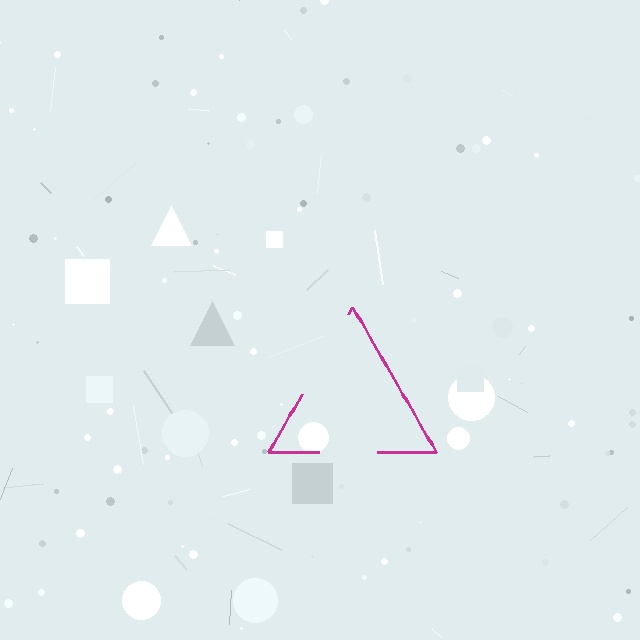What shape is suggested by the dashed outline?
The dashed outline suggests a triangle.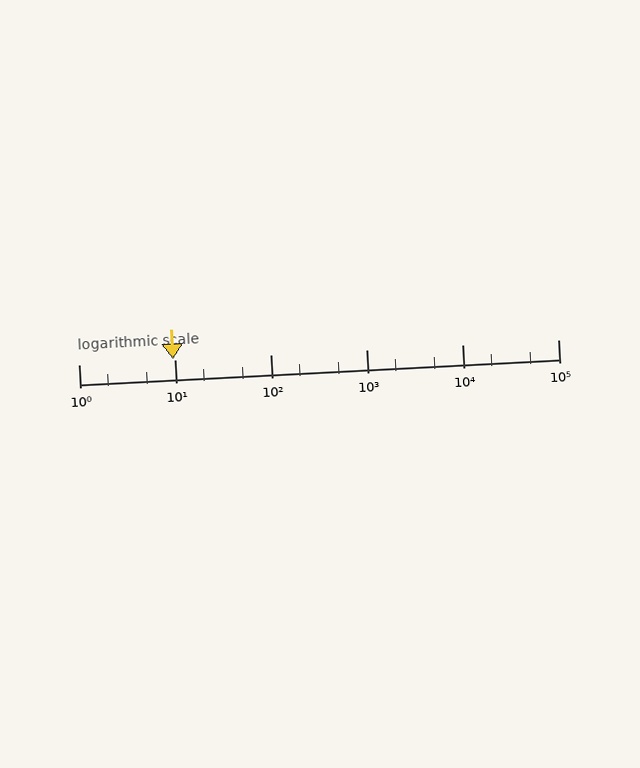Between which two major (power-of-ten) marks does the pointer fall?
The pointer is between 1 and 10.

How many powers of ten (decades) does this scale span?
The scale spans 5 decades, from 1 to 100000.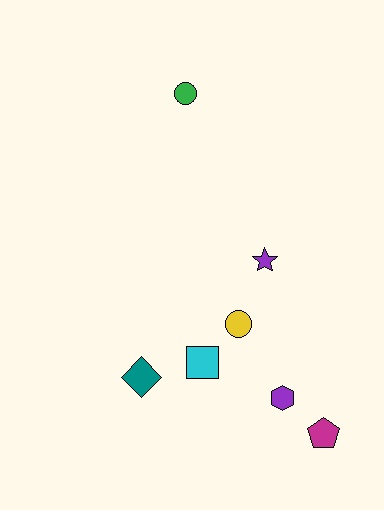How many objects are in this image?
There are 7 objects.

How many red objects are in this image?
There are no red objects.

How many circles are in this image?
There are 2 circles.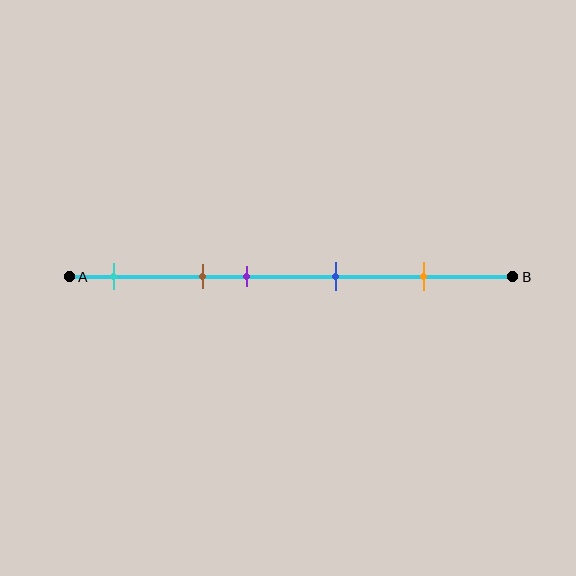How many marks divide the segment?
There are 5 marks dividing the segment.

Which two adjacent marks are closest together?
The brown and purple marks are the closest adjacent pair.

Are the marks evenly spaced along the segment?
No, the marks are not evenly spaced.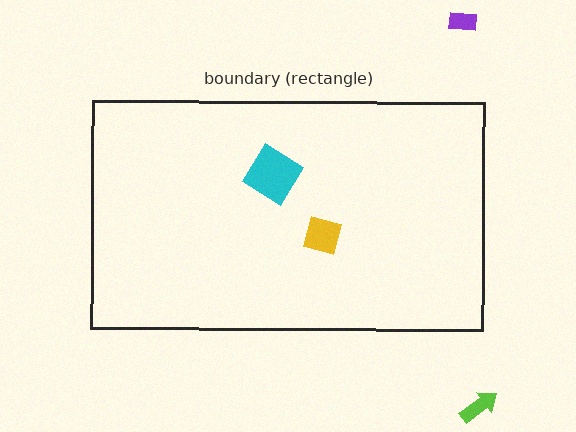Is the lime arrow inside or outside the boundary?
Outside.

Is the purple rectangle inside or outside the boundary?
Outside.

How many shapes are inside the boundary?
2 inside, 2 outside.